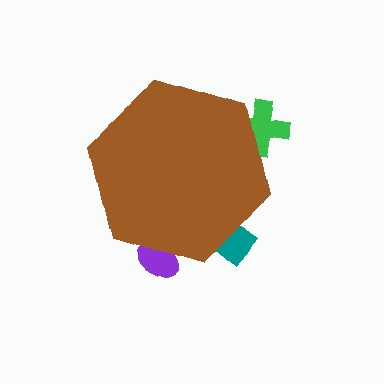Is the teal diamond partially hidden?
Yes, the teal diamond is partially hidden behind the brown hexagon.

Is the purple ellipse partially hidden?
Yes, the purple ellipse is partially hidden behind the brown hexagon.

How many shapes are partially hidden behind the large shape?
3 shapes are partially hidden.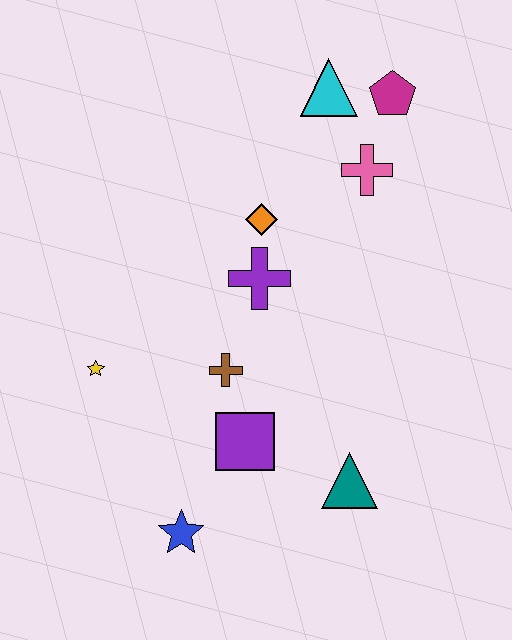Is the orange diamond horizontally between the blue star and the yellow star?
No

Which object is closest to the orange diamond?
The purple cross is closest to the orange diamond.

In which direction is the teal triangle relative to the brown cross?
The teal triangle is to the right of the brown cross.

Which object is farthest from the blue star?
The magenta pentagon is farthest from the blue star.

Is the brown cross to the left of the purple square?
Yes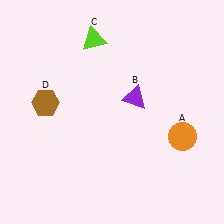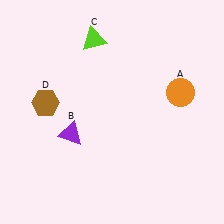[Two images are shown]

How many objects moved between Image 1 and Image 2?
2 objects moved between the two images.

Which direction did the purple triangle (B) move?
The purple triangle (B) moved left.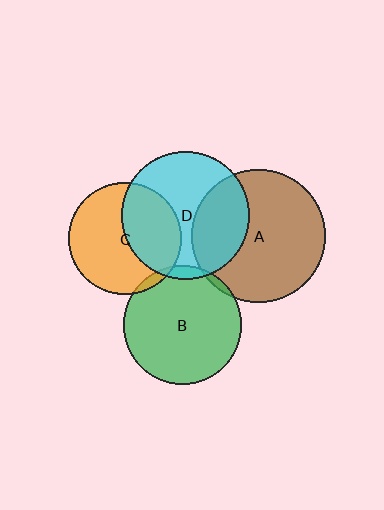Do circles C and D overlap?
Yes.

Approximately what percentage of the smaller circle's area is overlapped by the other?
Approximately 40%.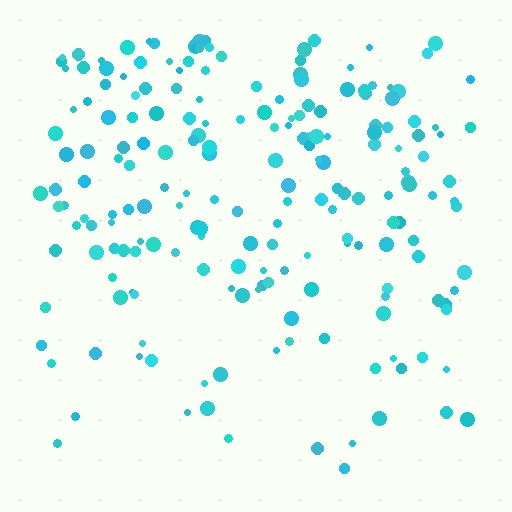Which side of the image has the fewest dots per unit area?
The bottom.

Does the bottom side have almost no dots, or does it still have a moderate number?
Still a moderate number, just noticeably fewer than the top.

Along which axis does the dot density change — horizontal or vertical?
Vertical.